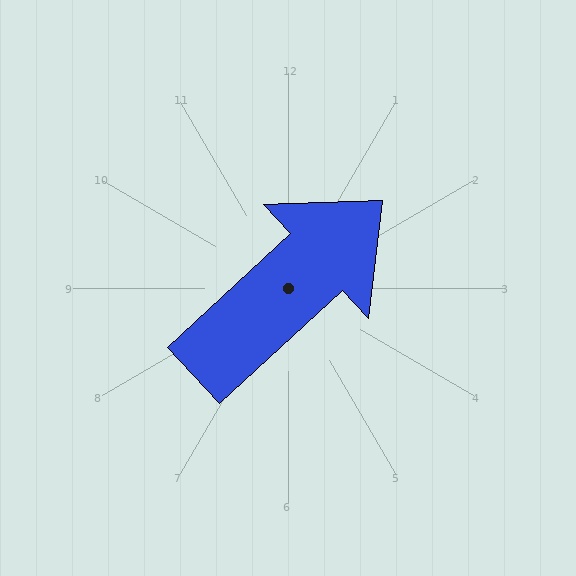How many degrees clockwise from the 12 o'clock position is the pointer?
Approximately 47 degrees.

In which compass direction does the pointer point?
Northeast.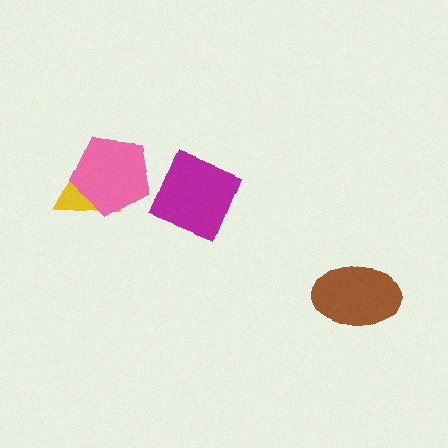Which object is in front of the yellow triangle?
The pink pentagon is in front of the yellow triangle.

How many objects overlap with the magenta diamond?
0 objects overlap with the magenta diamond.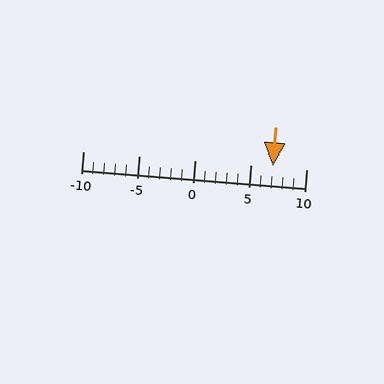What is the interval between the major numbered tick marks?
The major tick marks are spaced 5 units apart.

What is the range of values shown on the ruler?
The ruler shows values from -10 to 10.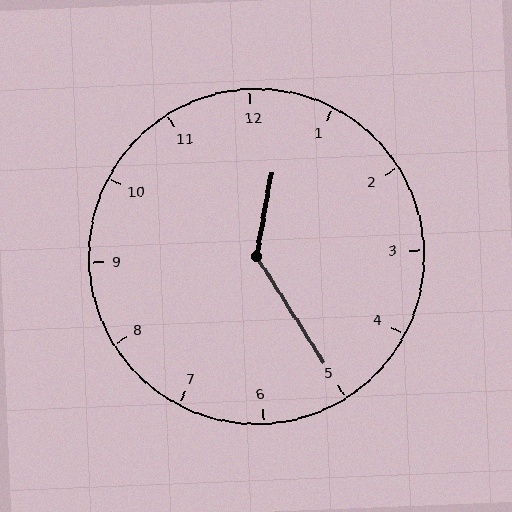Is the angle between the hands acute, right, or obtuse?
It is obtuse.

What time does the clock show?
12:25.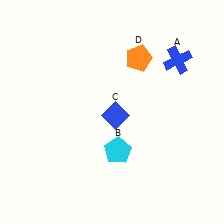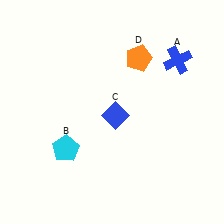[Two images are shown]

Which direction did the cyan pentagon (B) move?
The cyan pentagon (B) moved left.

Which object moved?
The cyan pentagon (B) moved left.